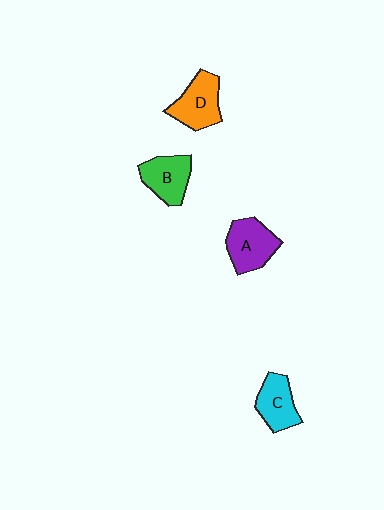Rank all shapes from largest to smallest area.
From largest to smallest: A (purple), D (orange), B (green), C (cyan).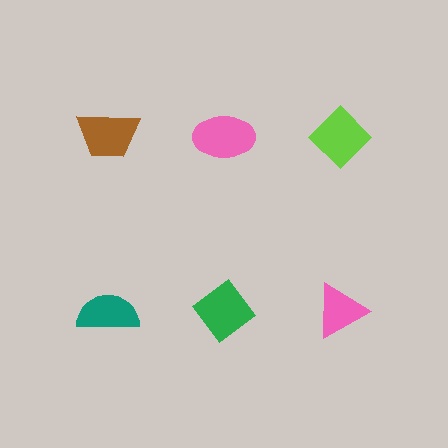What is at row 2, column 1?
A teal semicircle.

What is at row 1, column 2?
A pink ellipse.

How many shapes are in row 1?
3 shapes.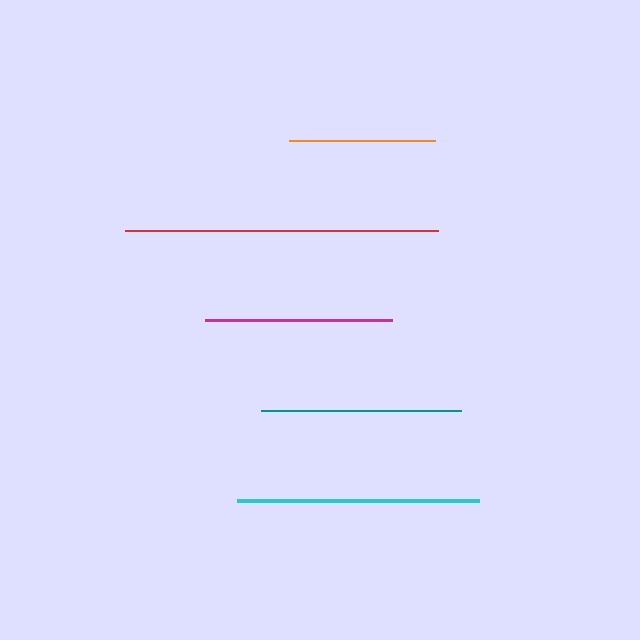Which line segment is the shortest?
The orange line is the shortest at approximately 146 pixels.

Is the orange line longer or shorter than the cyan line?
The cyan line is longer than the orange line.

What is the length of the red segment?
The red segment is approximately 313 pixels long.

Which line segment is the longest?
The red line is the longest at approximately 313 pixels.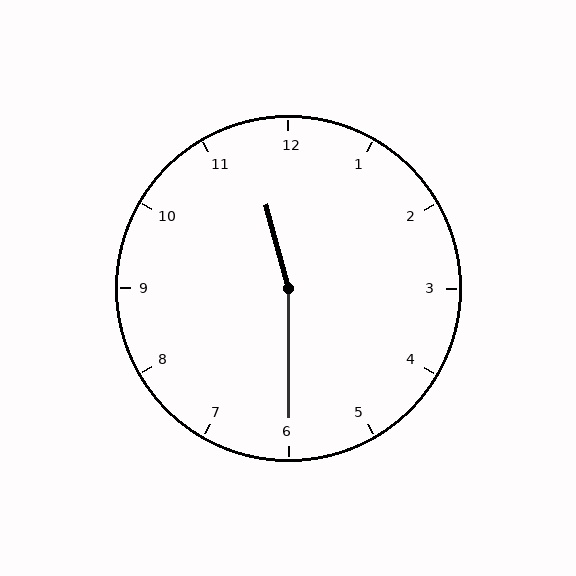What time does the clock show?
11:30.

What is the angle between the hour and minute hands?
Approximately 165 degrees.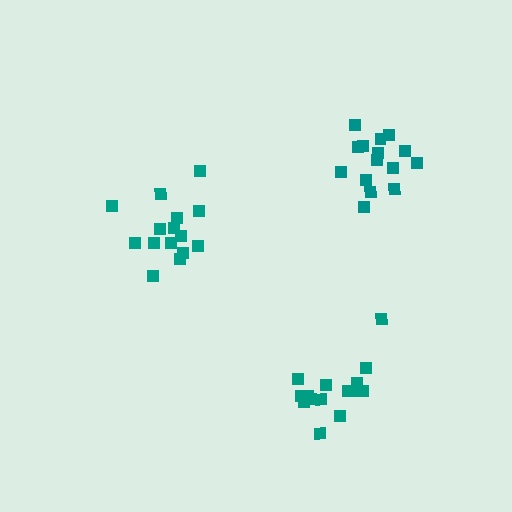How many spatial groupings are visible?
There are 3 spatial groupings.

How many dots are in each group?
Group 1: 15 dots, Group 2: 15 dots, Group 3: 15 dots (45 total).